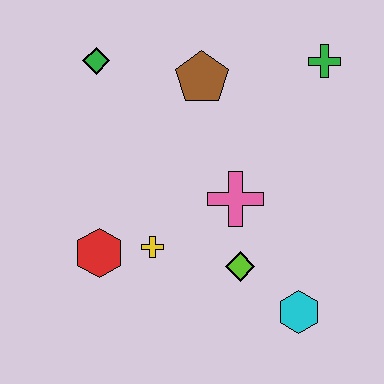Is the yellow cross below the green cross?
Yes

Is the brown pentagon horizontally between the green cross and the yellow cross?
Yes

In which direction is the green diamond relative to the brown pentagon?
The green diamond is to the left of the brown pentagon.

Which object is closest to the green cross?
The brown pentagon is closest to the green cross.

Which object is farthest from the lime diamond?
The green diamond is farthest from the lime diamond.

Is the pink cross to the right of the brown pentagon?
Yes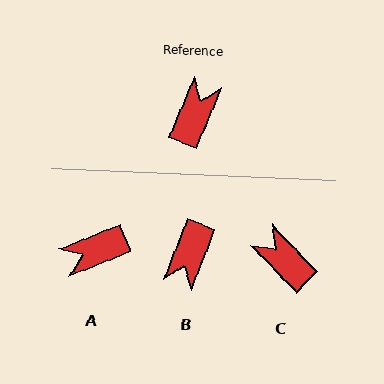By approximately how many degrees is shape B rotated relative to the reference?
Approximately 179 degrees clockwise.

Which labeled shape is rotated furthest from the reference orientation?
B, about 179 degrees away.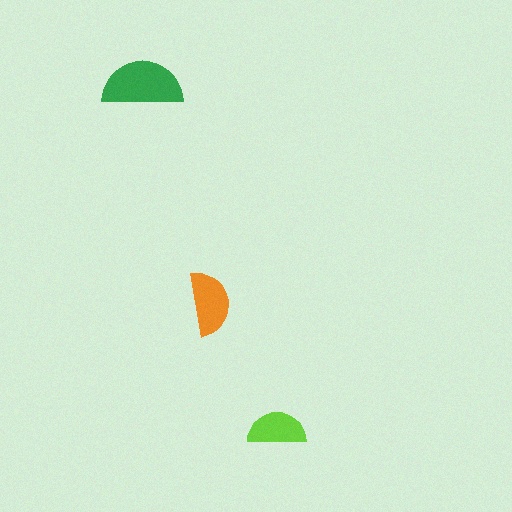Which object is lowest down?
The lime semicircle is bottommost.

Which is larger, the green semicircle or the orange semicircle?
The green one.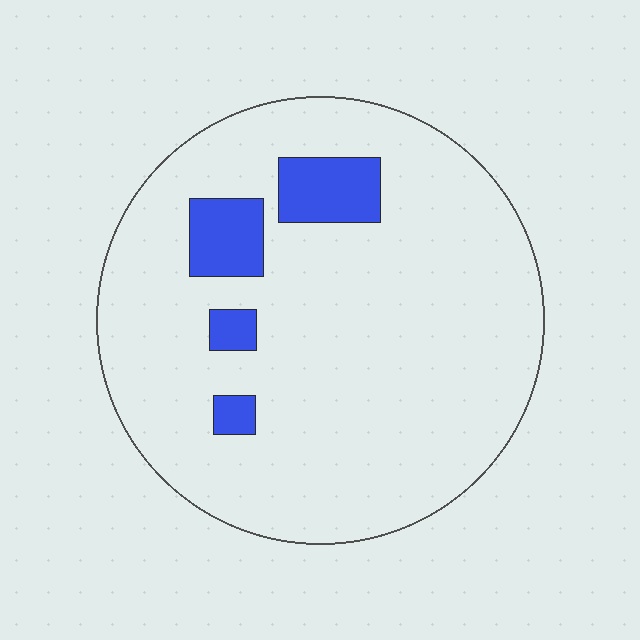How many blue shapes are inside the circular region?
4.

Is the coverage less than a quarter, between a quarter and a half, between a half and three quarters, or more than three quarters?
Less than a quarter.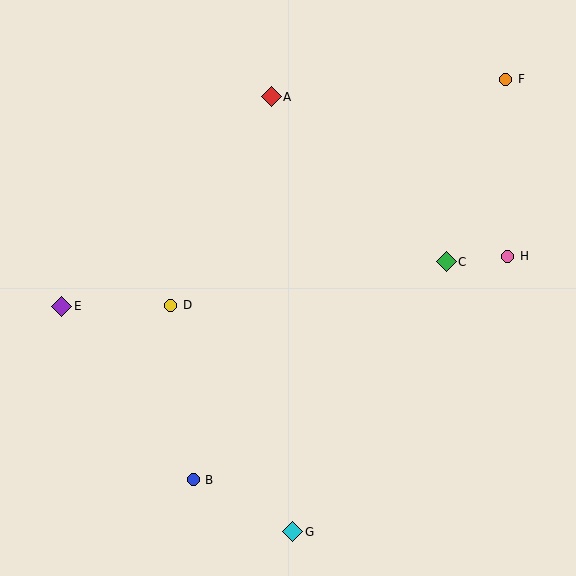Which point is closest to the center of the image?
Point D at (171, 305) is closest to the center.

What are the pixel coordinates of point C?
Point C is at (446, 262).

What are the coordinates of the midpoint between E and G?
The midpoint between E and G is at (177, 419).